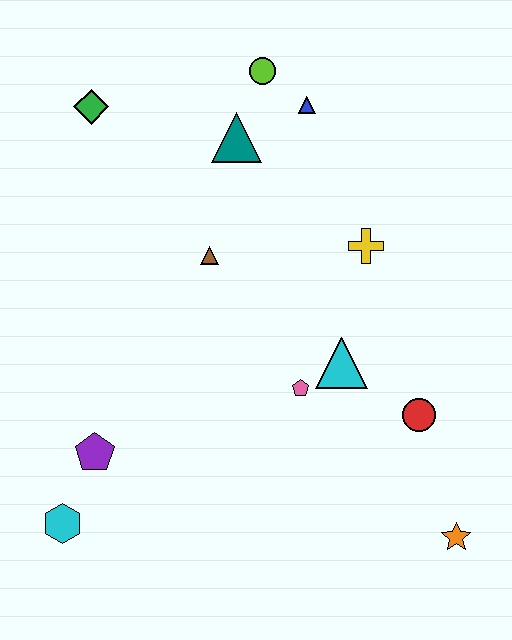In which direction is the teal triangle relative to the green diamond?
The teal triangle is to the right of the green diamond.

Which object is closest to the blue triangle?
The lime circle is closest to the blue triangle.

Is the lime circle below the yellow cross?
No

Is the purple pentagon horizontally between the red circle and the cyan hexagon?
Yes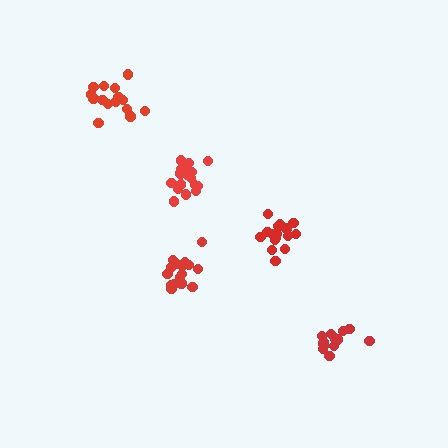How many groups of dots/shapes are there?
There are 5 groups.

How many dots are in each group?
Group 1: 17 dots, Group 2: 17 dots, Group 3: 16 dots, Group 4: 15 dots, Group 5: 13 dots (78 total).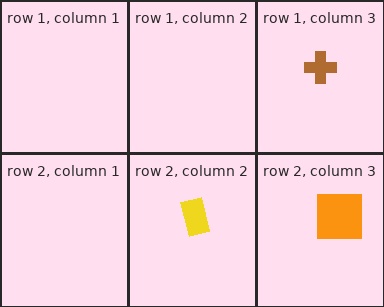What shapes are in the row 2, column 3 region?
The orange square.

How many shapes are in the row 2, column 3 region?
1.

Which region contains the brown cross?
The row 1, column 3 region.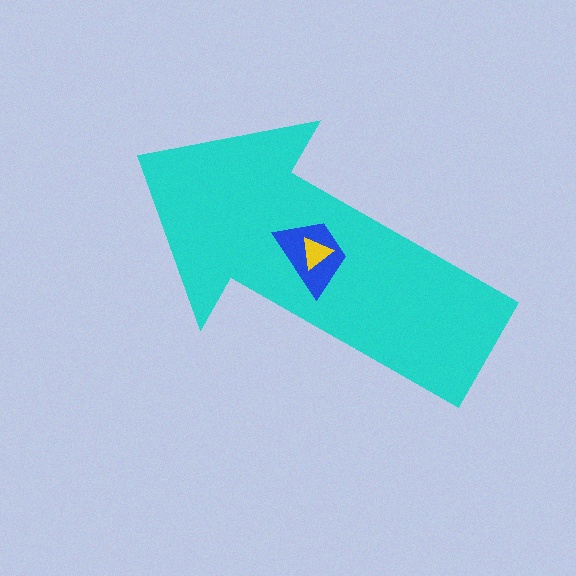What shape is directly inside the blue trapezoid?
The yellow triangle.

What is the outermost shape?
The cyan arrow.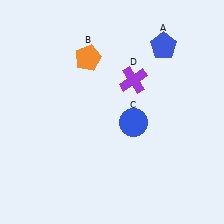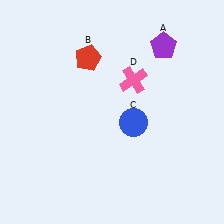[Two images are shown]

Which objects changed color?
A changed from blue to purple. B changed from orange to red. D changed from purple to pink.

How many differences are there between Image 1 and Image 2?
There are 3 differences between the two images.